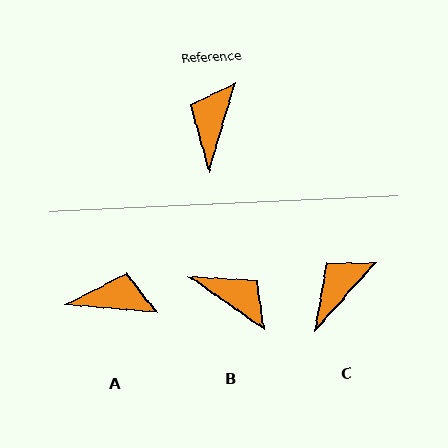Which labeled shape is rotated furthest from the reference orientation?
B, about 109 degrees away.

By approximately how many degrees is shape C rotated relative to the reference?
Approximately 26 degrees clockwise.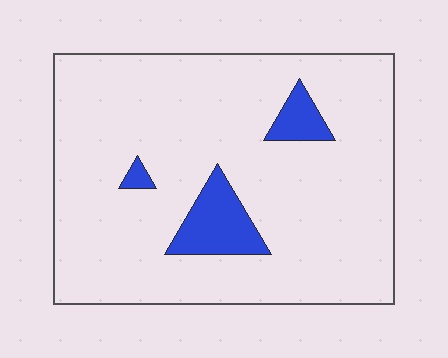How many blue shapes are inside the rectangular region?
3.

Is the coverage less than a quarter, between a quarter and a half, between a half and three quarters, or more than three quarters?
Less than a quarter.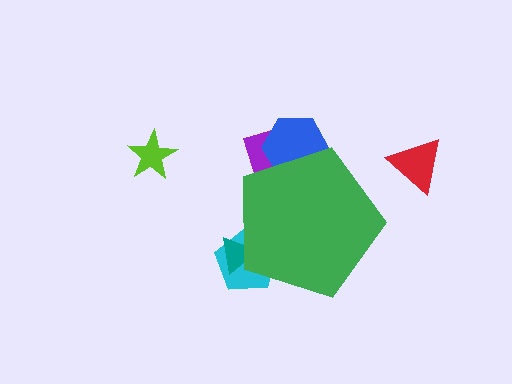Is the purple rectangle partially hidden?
Yes, the purple rectangle is partially hidden behind the green pentagon.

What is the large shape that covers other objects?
A green pentagon.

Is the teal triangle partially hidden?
Yes, the teal triangle is partially hidden behind the green pentagon.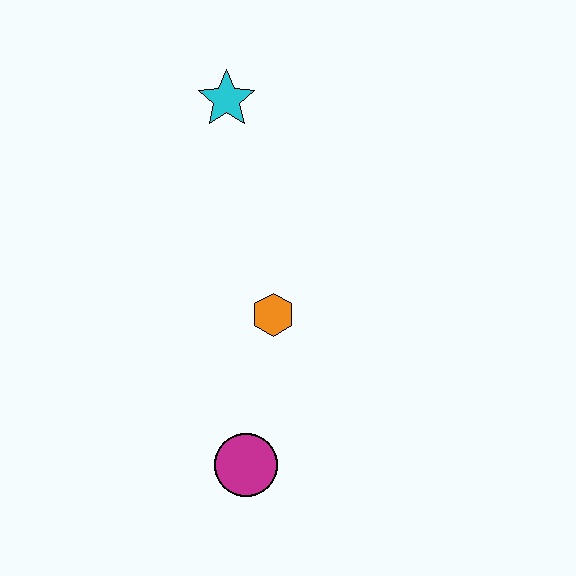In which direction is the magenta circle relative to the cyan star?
The magenta circle is below the cyan star.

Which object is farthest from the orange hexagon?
The cyan star is farthest from the orange hexagon.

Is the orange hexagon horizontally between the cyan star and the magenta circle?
No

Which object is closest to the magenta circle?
The orange hexagon is closest to the magenta circle.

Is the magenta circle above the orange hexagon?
No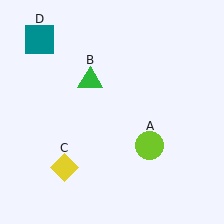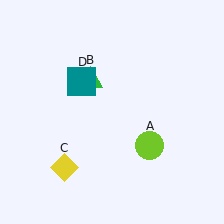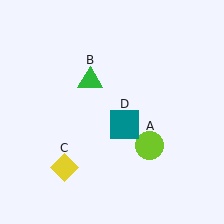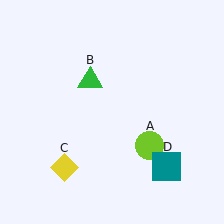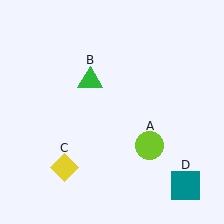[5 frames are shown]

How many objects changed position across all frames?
1 object changed position: teal square (object D).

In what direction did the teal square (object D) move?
The teal square (object D) moved down and to the right.